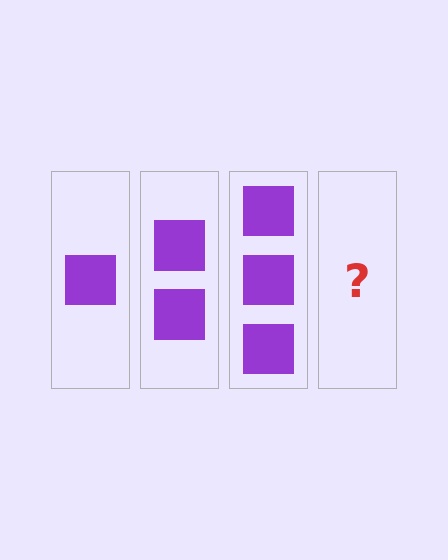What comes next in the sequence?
The next element should be 4 squares.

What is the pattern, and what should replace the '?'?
The pattern is that each step adds one more square. The '?' should be 4 squares.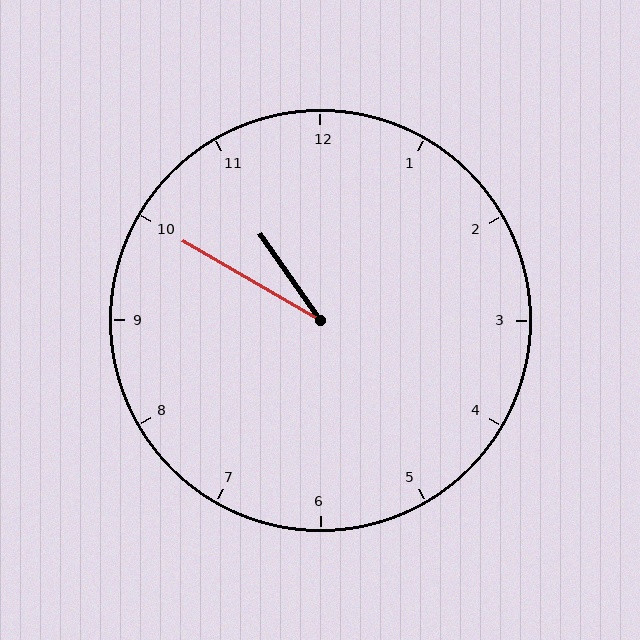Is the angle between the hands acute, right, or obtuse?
It is acute.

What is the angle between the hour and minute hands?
Approximately 25 degrees.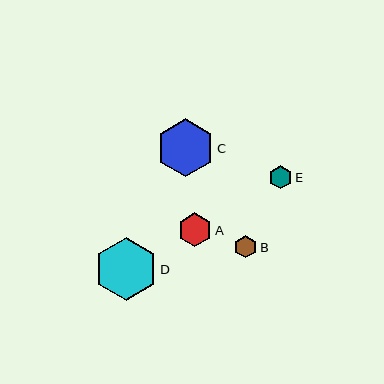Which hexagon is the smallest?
Hexagon B is the smallest with a size of approximately 22 pixels.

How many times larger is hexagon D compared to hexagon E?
Hexagon D is approximately 2.7 times the size of hexagon E.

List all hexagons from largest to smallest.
From largest to smallest: D, C, A, E, B.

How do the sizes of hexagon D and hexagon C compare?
Hexagon D and hexagon C are approximately the same size.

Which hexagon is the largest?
Hexagon D is the largest with a size of approximately 63 pixels.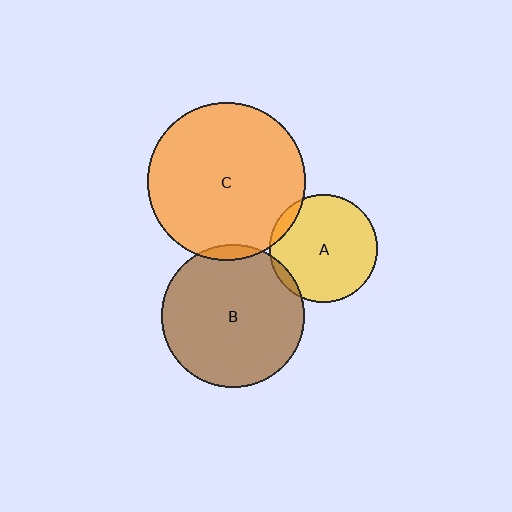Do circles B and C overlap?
Yes.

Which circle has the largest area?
Circle C (orange).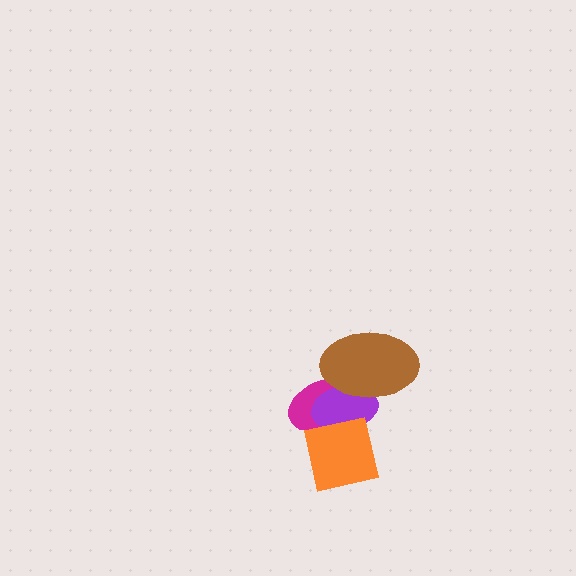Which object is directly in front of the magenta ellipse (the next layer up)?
The purple ellipse is directly in front of the magenta ellipse.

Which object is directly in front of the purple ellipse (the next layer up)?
The brown ellipse is directly in front of the purple ellipse.